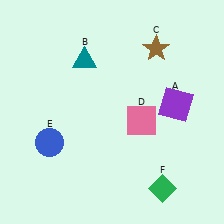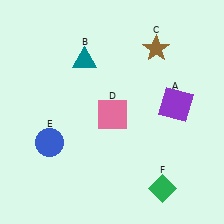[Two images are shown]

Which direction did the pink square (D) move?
The pink square (D) moved left.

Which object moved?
The pink square (D) moved left.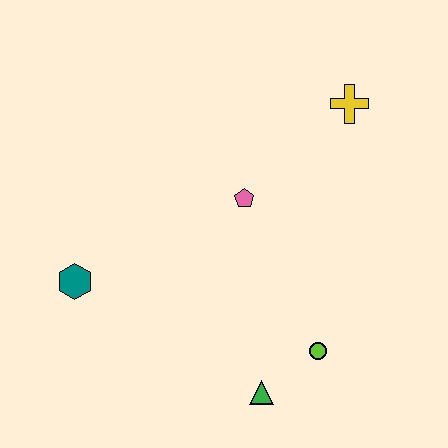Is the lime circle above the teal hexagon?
No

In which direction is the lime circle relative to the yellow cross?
The lime circle is below the yellow cross.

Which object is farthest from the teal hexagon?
The yellow cross is farthest from the teal hexagon.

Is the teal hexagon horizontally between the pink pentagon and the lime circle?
No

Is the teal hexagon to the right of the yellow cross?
No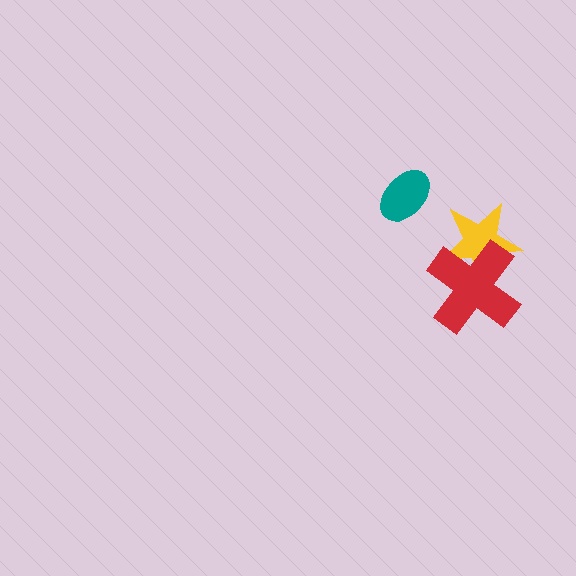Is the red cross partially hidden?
No, no other shape covers it.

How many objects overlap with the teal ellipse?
0 objects overlap with the teal ellipse.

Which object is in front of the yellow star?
The red cross is in front of the yellow star.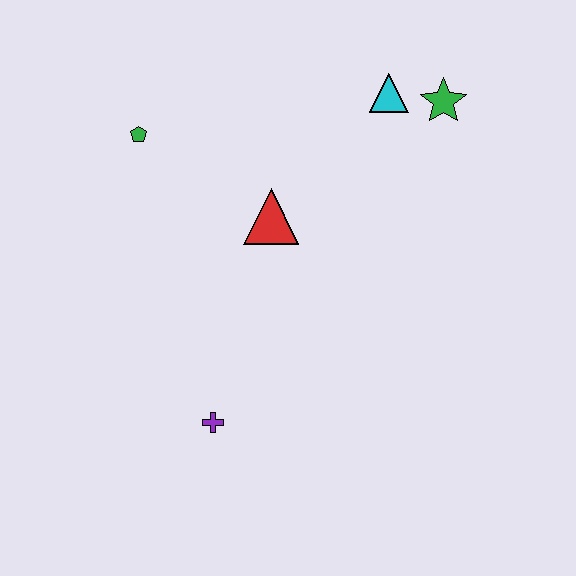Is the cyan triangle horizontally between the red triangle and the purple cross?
No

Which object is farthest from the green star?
The purple cross is farthest from the green star.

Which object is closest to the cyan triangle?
The green star is closest to the cyan triangle.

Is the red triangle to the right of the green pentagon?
Yes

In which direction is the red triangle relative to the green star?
The red triangle is to the left of the green star.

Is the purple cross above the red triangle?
No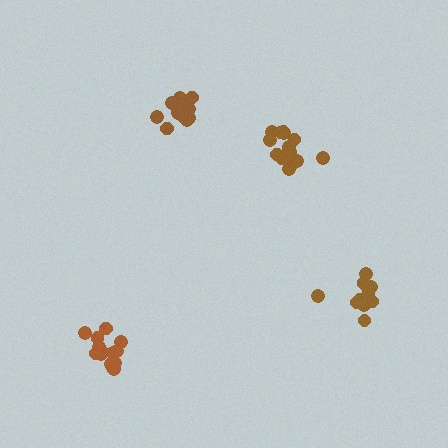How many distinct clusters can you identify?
There are 4 distinct clusters.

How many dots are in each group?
Group 1: 15 dots, Group 2: 15 dots, Group 3: 12 dots, Group 4: 11 dots (53 total).